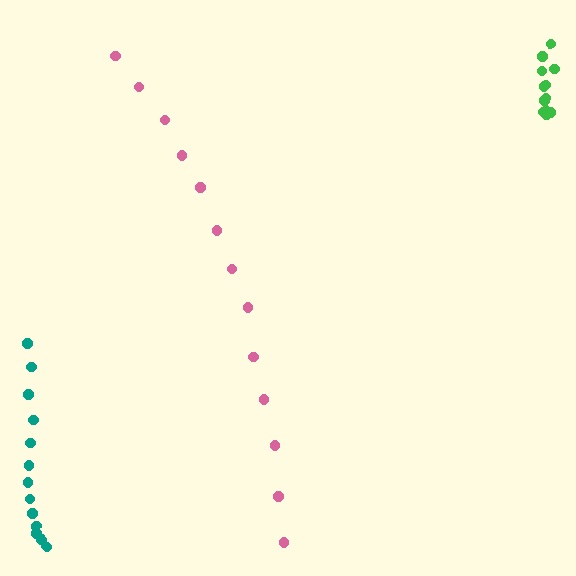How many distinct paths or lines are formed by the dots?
There are 3 distinct paths.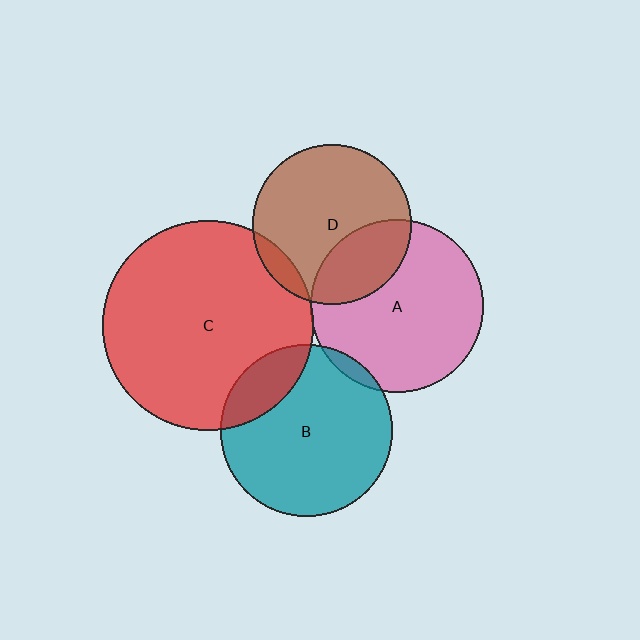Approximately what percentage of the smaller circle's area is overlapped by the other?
Approximately 5%.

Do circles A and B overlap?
Yes.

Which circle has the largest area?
Circle C (red).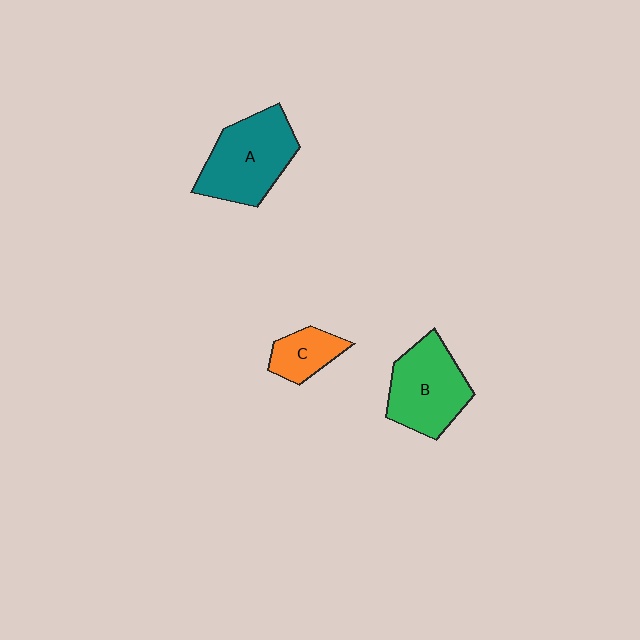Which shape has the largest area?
Shape A (teal).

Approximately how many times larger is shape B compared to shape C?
Approximately 2.0 times.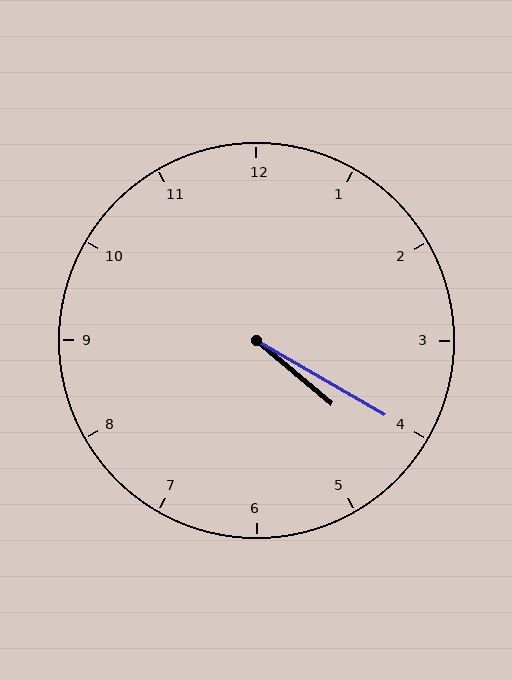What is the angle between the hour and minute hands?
Approximately 10 degrees.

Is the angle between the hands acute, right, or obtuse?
It is acute.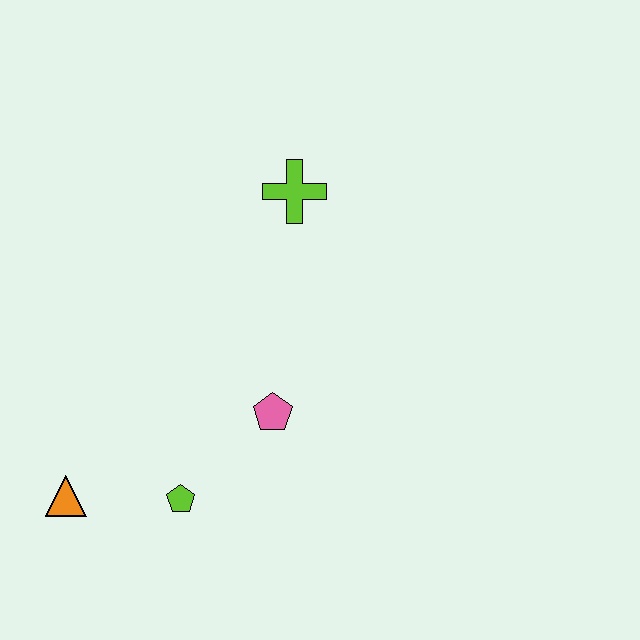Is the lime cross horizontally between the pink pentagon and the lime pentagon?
No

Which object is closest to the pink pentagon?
The lime pentagon is closest to the pink pentagon.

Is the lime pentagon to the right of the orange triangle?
Yes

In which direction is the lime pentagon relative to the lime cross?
The lime pentagon is below the lime cross.